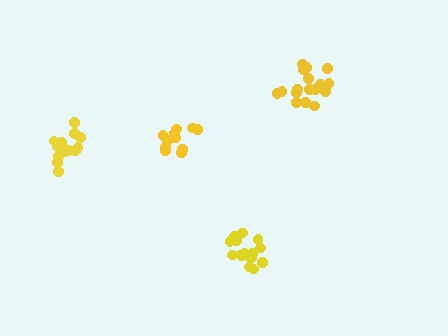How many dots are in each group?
Group 1: 17 dots, Group 2: 17 dots, Group 3: 12 dots, Group 4: 14 dots (60 total).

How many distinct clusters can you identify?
There are 4 distinct clusters.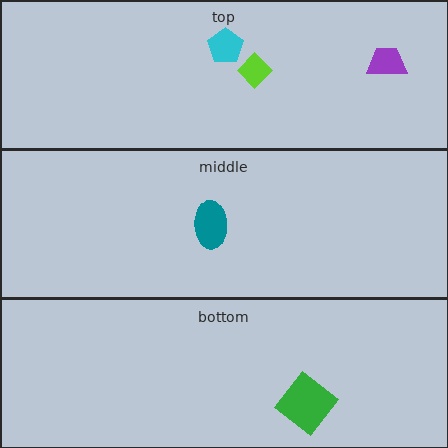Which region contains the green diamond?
The bottom region.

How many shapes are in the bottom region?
1.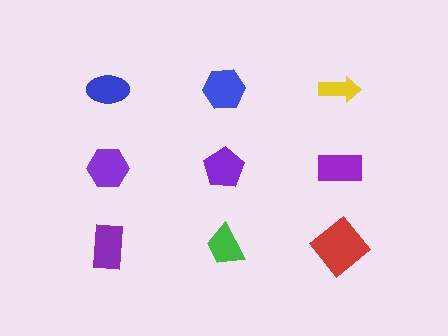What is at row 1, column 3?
A yellow arrow.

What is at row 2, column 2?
A purple pentagon.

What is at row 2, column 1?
A purple hexagon.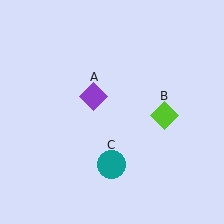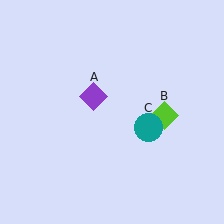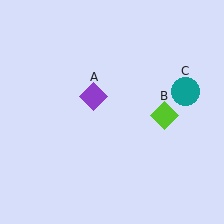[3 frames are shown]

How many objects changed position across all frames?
1 object changed position: teal circle (object C).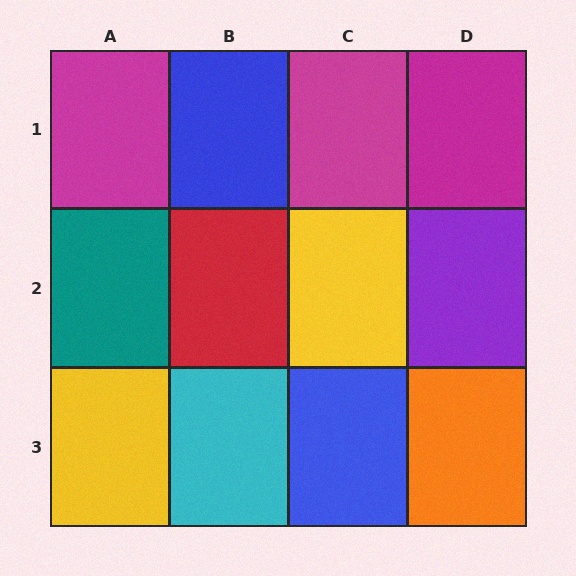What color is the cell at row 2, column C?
Yellow.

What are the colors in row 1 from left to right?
Magenta, blue, magenta, magenta.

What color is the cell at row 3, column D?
Orange.